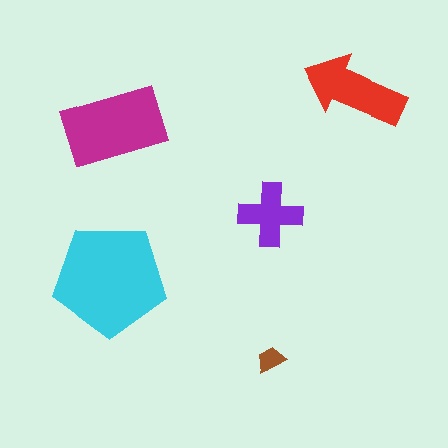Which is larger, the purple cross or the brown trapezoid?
The purple cross.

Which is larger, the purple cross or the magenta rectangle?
The magenta rectangle.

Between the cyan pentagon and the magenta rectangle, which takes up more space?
The cyan pentagon.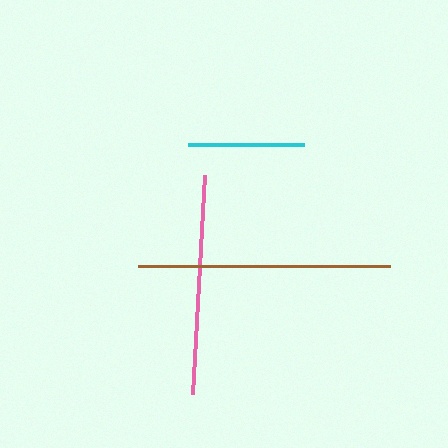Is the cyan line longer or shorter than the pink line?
The pink line is longer than the cyan line.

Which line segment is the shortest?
The cyan line is the shortest at approximately 116 pixels.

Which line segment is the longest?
The brown line is the longest at approximately 251 pixels.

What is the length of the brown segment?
The brown segment is approximately 251 pixels long.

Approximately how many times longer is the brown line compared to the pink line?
The brown line is approximately 1.1 times the length of the pink line.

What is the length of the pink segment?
The pink segment is approximately 219 pixels long.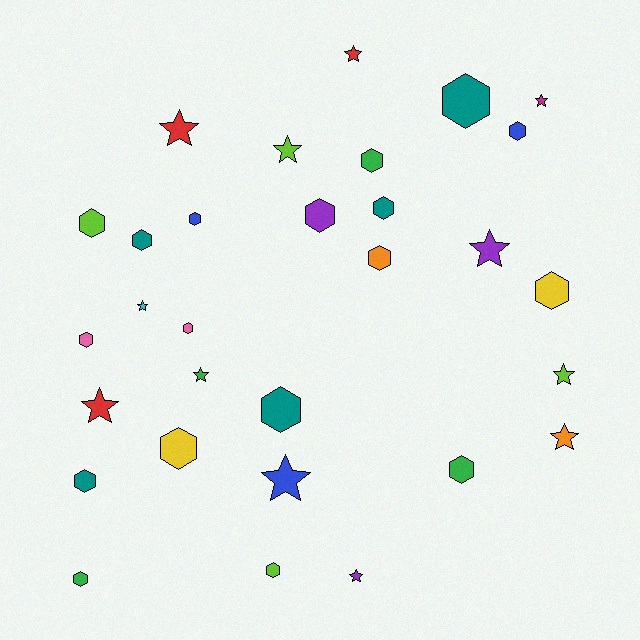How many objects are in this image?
There are 30 objects.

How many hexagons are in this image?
There are 18 hexagons.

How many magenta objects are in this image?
There is 1 magenta object.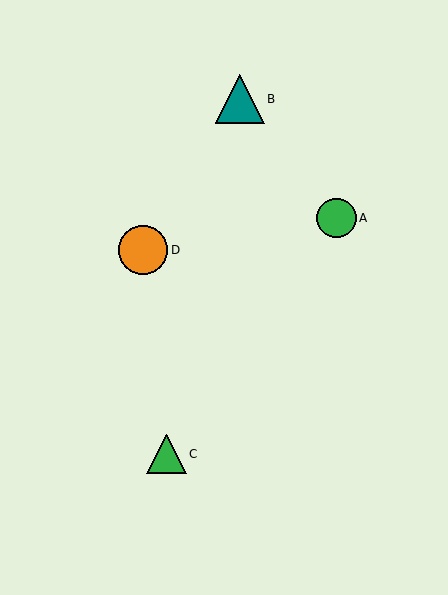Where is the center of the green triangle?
The center of the green triangle is at (167, 454).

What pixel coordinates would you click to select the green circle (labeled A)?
Click at (337, 218) to select the green circle A.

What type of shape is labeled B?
Shape B is a teal triangle.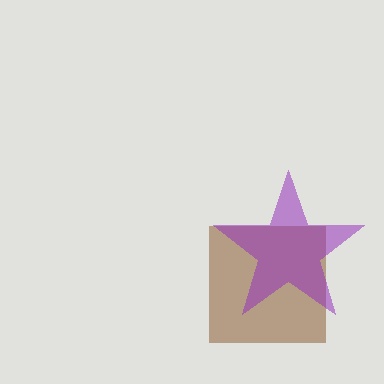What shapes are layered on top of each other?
The layered shapes are: a brown square, a purple star.